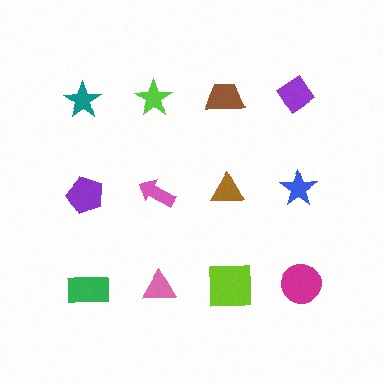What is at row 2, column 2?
A pink arrow.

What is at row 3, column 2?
A pink triangle.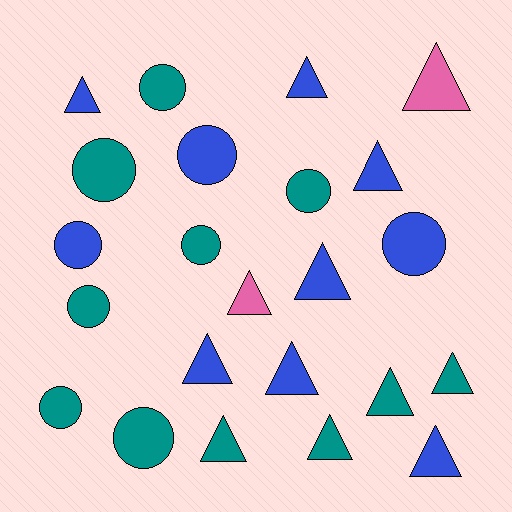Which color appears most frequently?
Teal, with 11 objects.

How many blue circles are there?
There are 3 blue circles.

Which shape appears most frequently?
Triangle, with 13 objects.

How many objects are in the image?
There are 23 objects.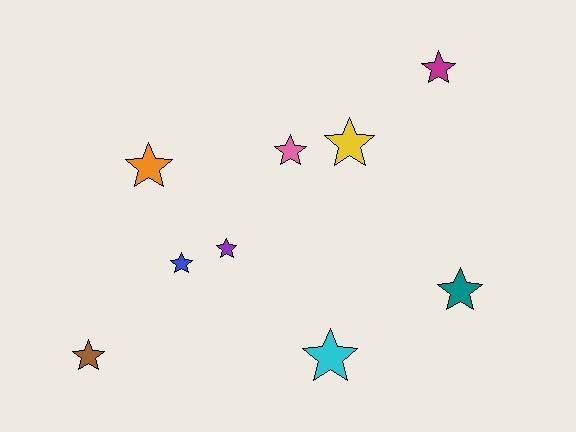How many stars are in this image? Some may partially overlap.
There are 9 stars.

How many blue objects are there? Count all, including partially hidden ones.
There is 1 blue object.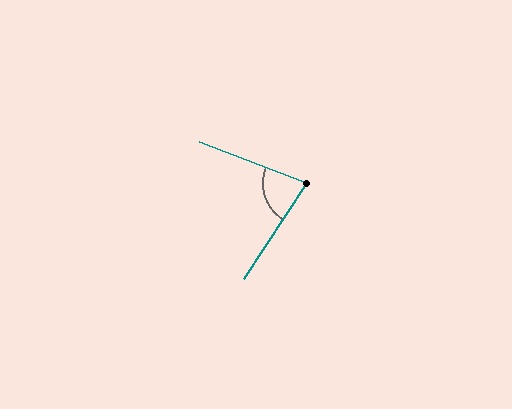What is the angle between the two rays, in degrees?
Approximately 78 degrees.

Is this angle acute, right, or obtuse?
It is acute.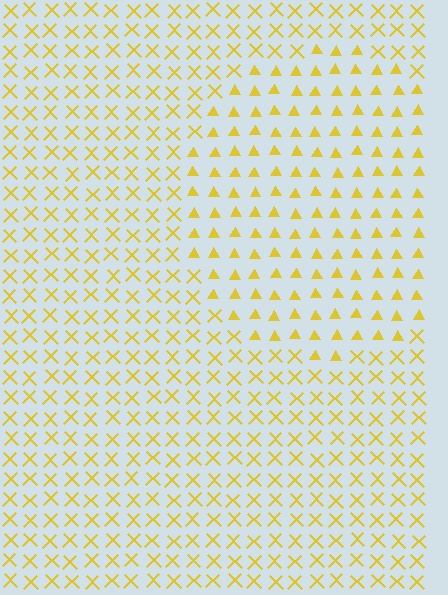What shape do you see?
I see a circle.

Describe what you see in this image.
The image is filled with small yellow elements arranged in a uniform grid. A circle-shaped region contains triangles, while the surrounding area contains X marks. The boundary is defined purely by the change in element shape.